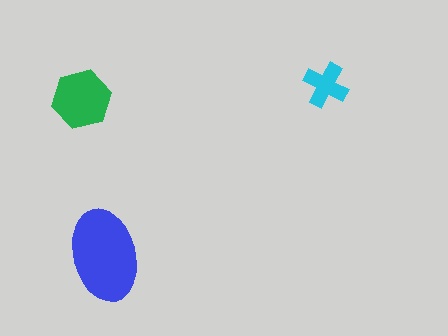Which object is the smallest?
The cyan cross.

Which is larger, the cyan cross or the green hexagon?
The green hexagon.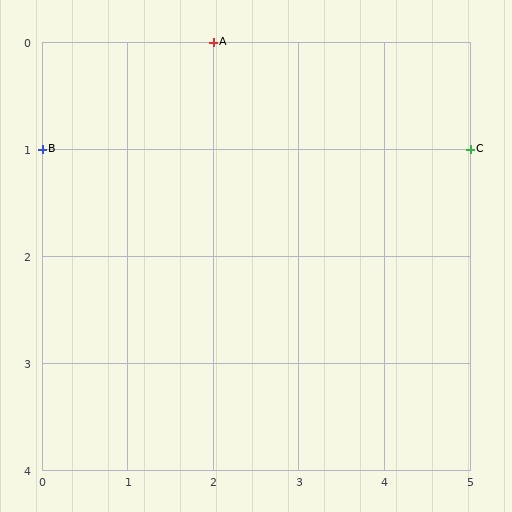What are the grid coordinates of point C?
Point C is at grid coordinates (5, 1).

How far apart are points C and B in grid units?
Points C and B are 5 columns apart.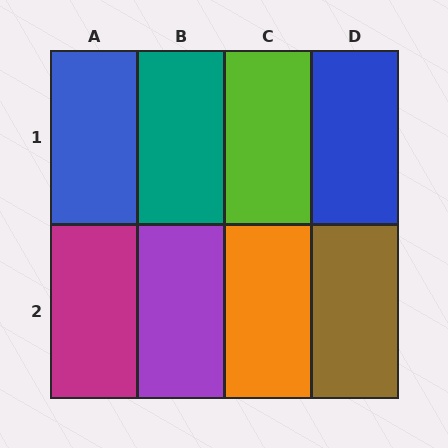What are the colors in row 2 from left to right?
Magenta, purple, orange, brown.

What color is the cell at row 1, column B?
Teal.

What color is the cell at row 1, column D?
Blue.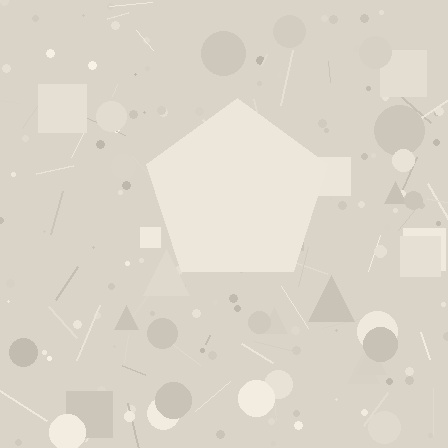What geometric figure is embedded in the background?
A pentagon is embedded in the background.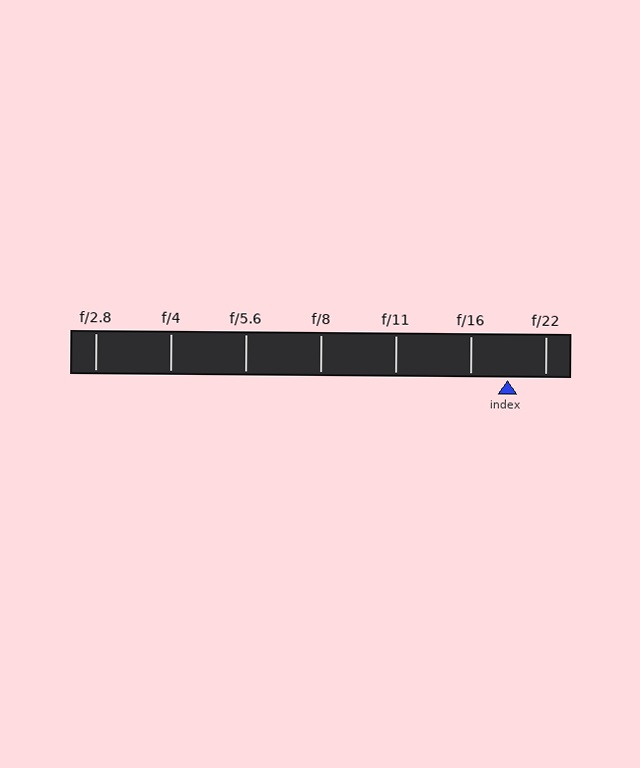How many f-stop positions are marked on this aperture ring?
There are 7 f-stop positions marked.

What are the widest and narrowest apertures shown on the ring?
The widest aperture shown is f/2.8 and the narrowest is f/22.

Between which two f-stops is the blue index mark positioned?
The index mark is between f/16 and f/22.